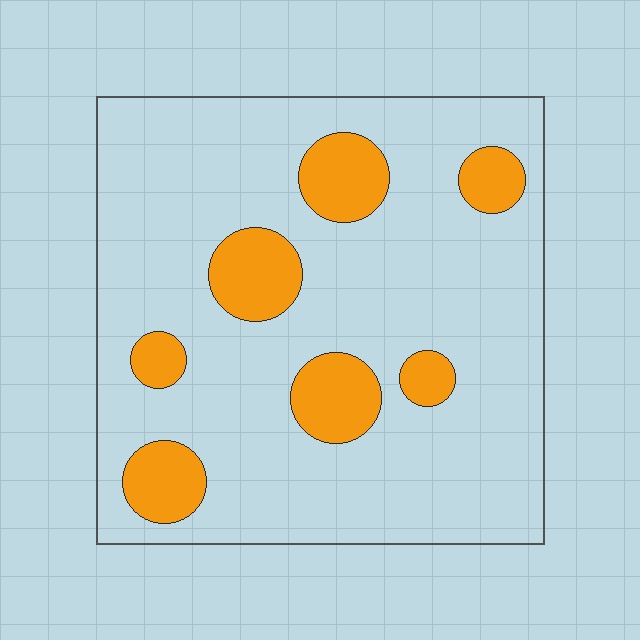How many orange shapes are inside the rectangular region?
7.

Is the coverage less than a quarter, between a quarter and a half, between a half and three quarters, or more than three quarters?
Less than a quarter.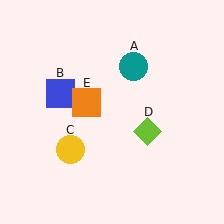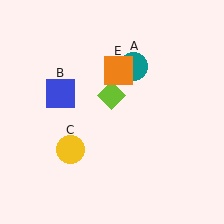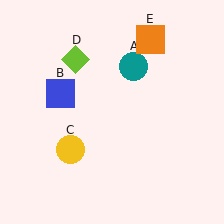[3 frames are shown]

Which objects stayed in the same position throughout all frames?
Teal circle (object A) and blue square (object B) and yellow circle (object C) remained stationary.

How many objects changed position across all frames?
2 objects changed position: lime diamond (object D), orange square (object E).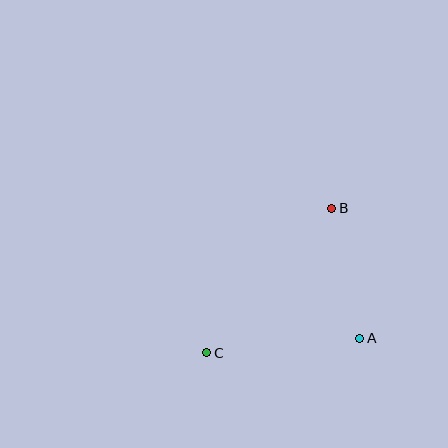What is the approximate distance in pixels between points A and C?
The distance between A and C is approximately 154 pixels.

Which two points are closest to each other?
Points A and B are closest to each other.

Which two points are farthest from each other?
Points B and C are farthest from each other.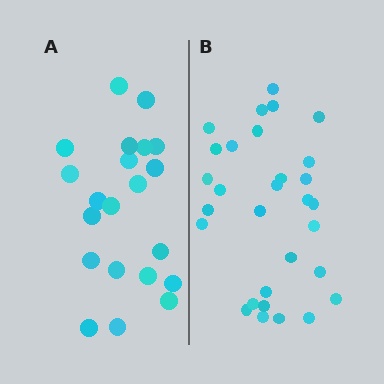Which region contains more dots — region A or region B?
Region B (the right region) has more dots.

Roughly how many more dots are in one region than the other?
Region B has roughly 8 or so more dots than region A.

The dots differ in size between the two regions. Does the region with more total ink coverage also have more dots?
No. Region A has more total ink coverage because its dots are larger, but region B actually contains more individual dots. Total area can be misleading — the number of items is what matters here.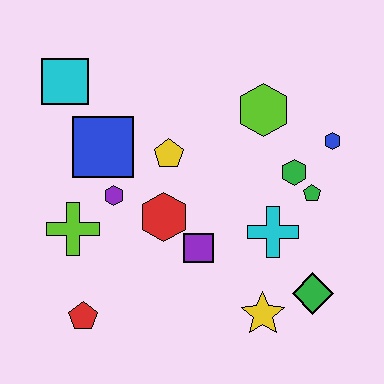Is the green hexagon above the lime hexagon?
No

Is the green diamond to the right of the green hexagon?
Yes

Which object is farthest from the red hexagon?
The blue hexagon is farthest from the red hexagon.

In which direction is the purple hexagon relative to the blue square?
The purple hexagon is below the blue square.